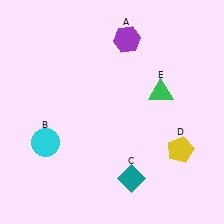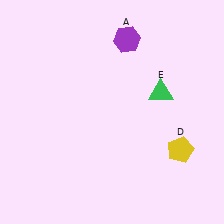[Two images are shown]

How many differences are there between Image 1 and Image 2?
There are 2 differences between the two images.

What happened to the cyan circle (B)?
The cyan circle (B) was removed in Image 2. It was in the bottom-left area of Image 1.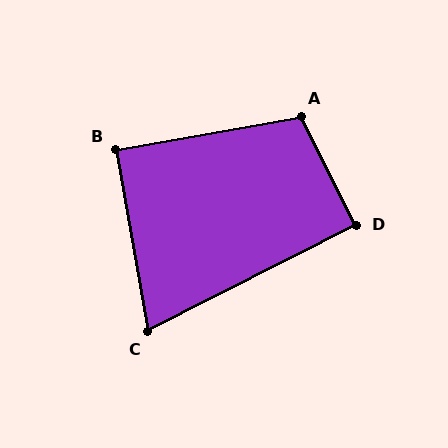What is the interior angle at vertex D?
Approximately 90 degrees (approximately right).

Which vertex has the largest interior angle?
A, at approximately 107 degrees.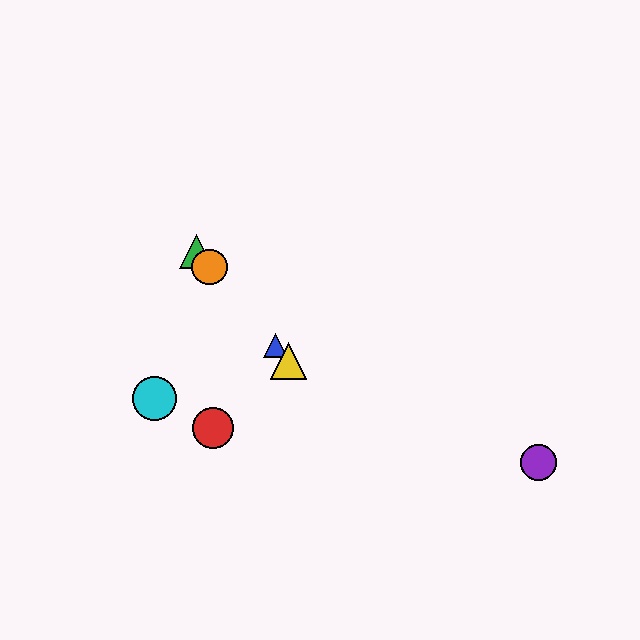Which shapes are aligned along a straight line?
The blue triangle, the green triangle, the yellow triangle, the orange circle are aligned along a straight line.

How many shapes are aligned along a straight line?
4 shapes (the blue triangle, the green triangle, the yellow triangle, the orange circle) are aligned along a straight line.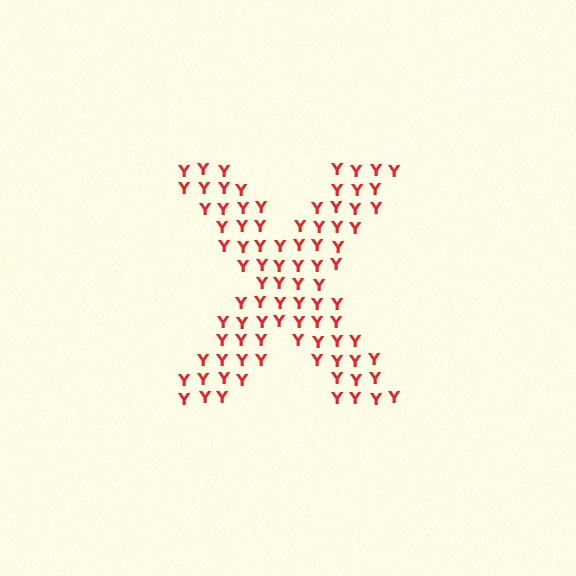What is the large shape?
The large shape is the letter X.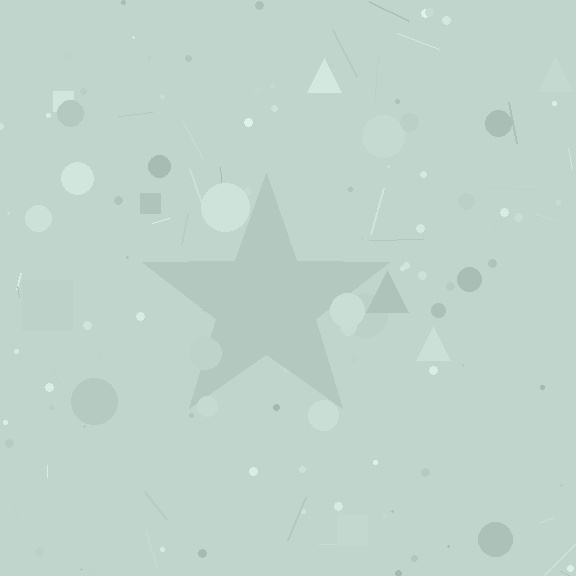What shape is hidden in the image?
A star is hidden in the image.